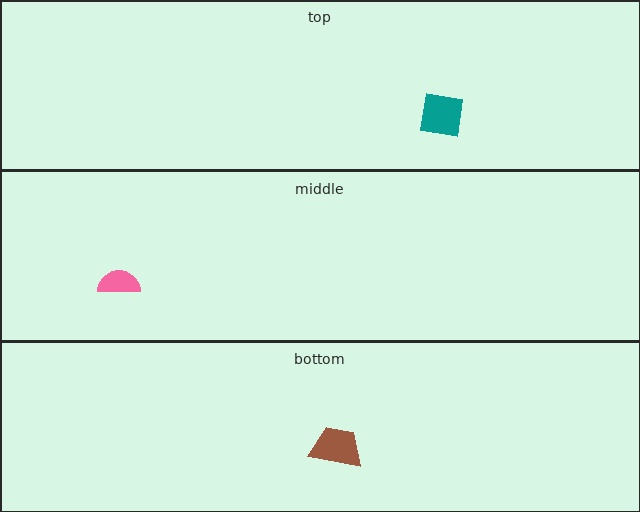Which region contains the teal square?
The top region.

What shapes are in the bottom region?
The brown trapezoid.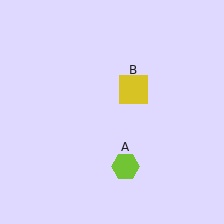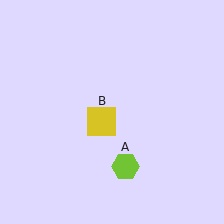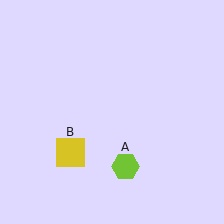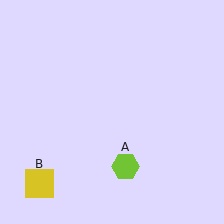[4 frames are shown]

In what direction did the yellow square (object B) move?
The yellow square (object B) moved down and to the left.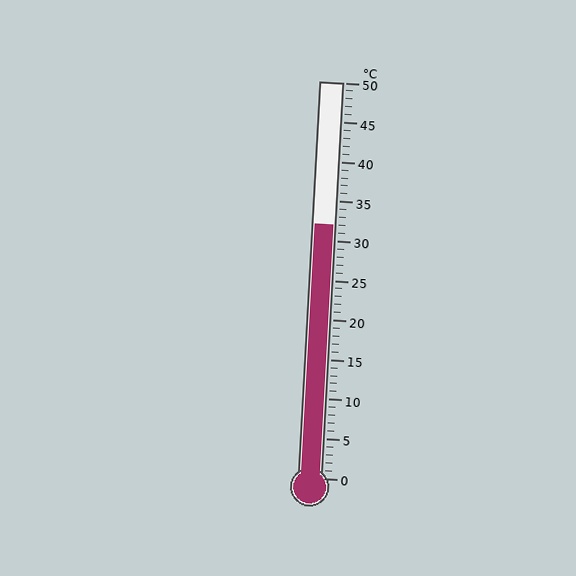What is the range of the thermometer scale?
The thermometer scale ranges from 0°C to 50°C.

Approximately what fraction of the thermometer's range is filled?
The thermometer is filled to approximately 65% of its range.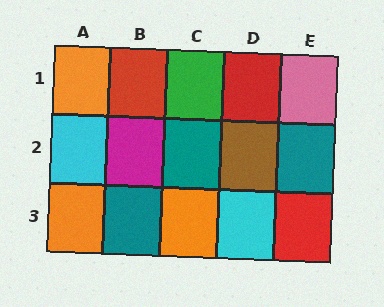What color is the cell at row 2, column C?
Teal.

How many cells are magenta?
1 cell is magenta.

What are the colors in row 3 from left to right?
Orange, teal, orange, cyan, red.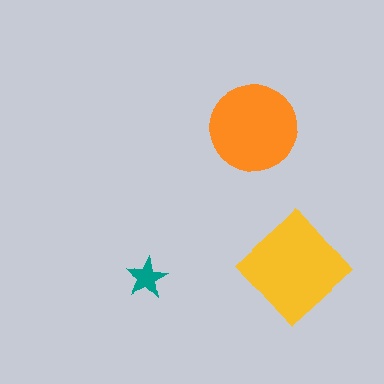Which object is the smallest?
The teal star.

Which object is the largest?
The yellow diamond.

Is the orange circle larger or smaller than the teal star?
Larger.